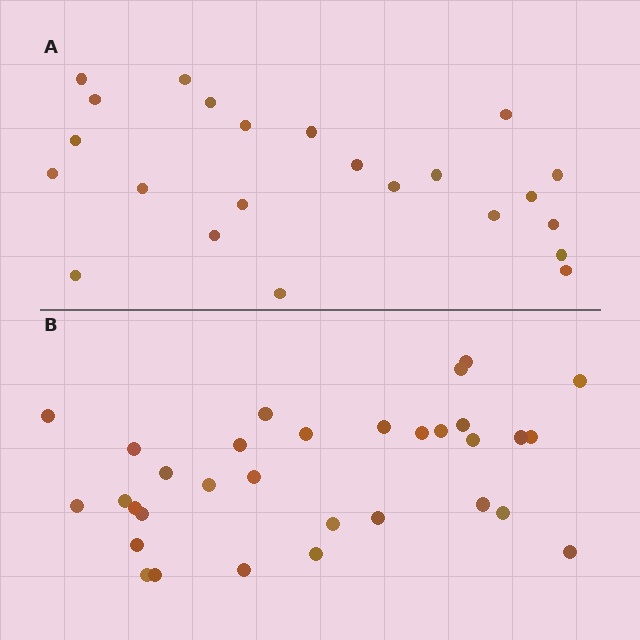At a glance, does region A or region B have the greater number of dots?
Region B (the bottom region) has more dots.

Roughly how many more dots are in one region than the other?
Region B has roughly 8 or so more dots than region A.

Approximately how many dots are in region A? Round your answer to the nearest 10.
About 20 dots. (The exact count is 23, which rounds to 20.)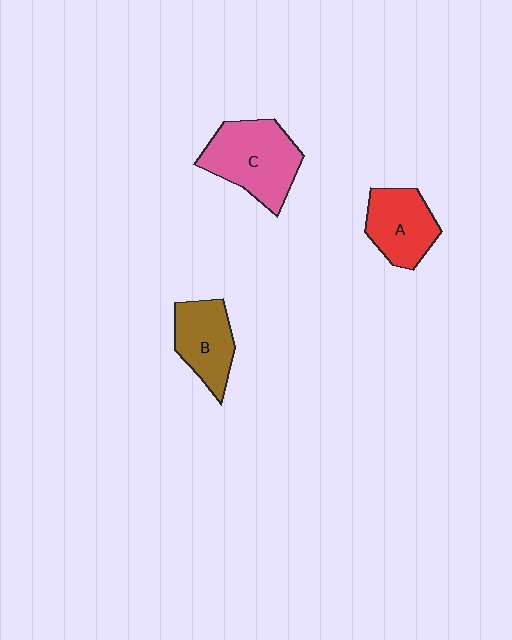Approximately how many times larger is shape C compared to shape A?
Approximately 1.4 times.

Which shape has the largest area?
Shape C (pink).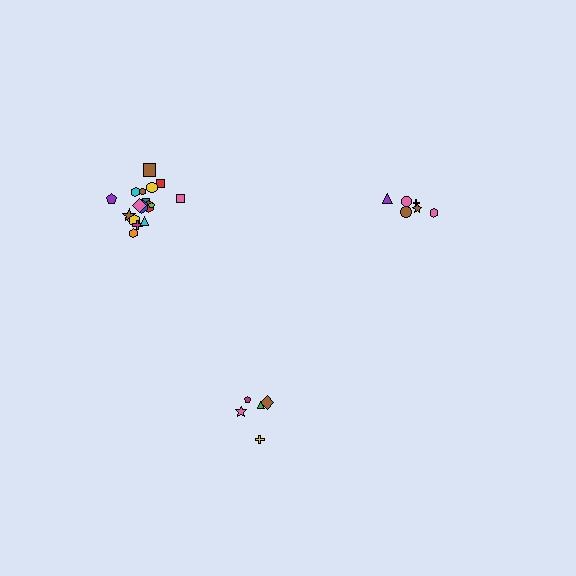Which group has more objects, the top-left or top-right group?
The top-left group.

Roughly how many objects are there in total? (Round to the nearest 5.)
Roughly 30 objects in total.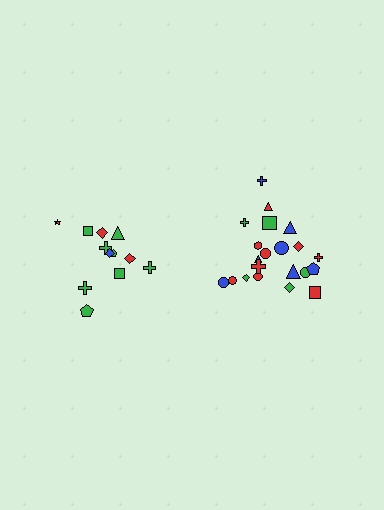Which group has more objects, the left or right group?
The right group.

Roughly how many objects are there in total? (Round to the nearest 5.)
Roughly 35 objects in total.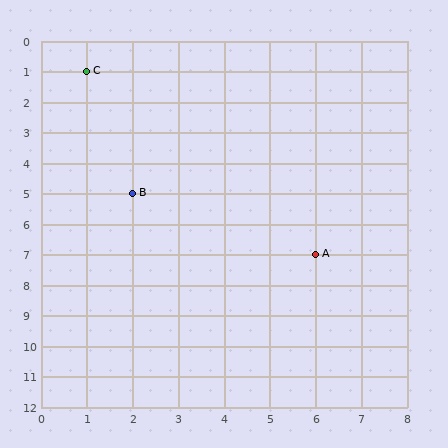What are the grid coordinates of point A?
Point A is at grid coordinates (6, 7).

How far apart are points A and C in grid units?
Points A and C are 5 columns and 6 rows apart (about 7.8 grid units diagonally).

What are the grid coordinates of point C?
Point C is at grid coordinates (1, 1).